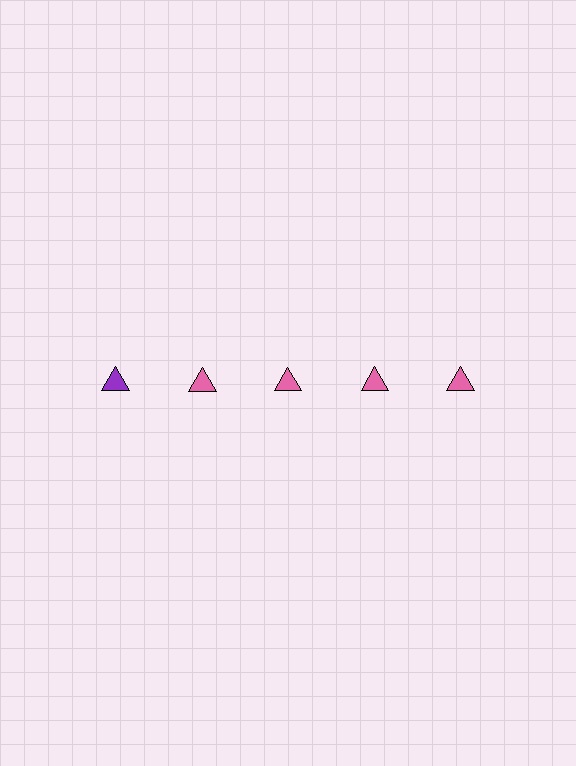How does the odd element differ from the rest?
It has a different color: purple instead of pink.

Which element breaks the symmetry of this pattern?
The purple triangle in the top row, leftmost column breaks the symmetry. All other shapes are pink triangles.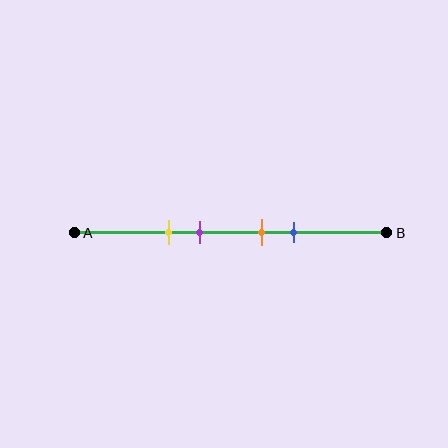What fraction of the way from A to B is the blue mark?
The blue mark is approximately 70% (0.7) of the way from A to B.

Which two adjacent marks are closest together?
The orange and blue marks are the closest adjacent pair.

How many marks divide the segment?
There are 4 marks dividing the segment.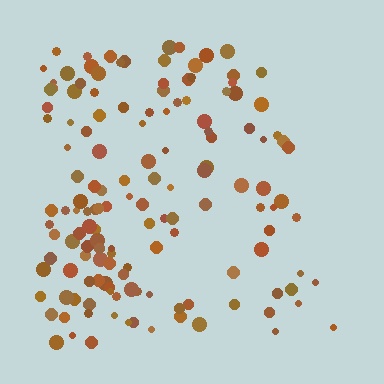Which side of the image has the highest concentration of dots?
The left.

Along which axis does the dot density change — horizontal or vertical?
Horizontal.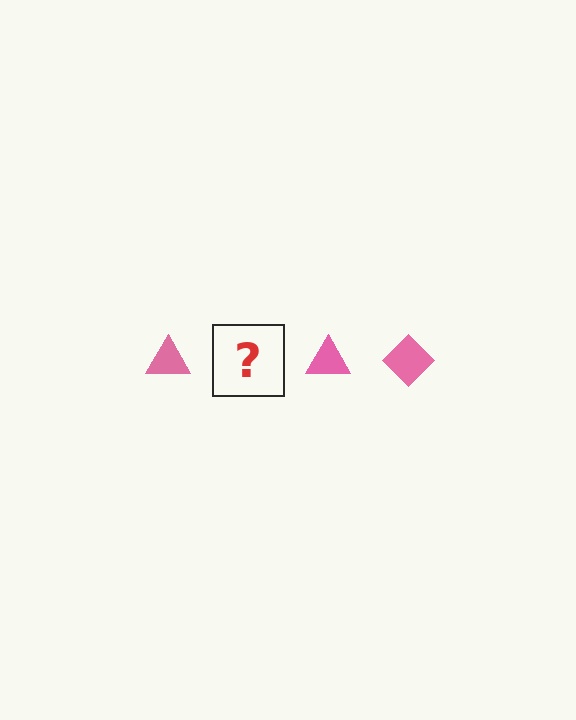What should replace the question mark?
The question mark should be replaced with a pink diamond.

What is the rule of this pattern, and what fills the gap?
The rule is that the pattern cycles through triangle, diamond shapes in pink. The gap should be filled with a pink diamond.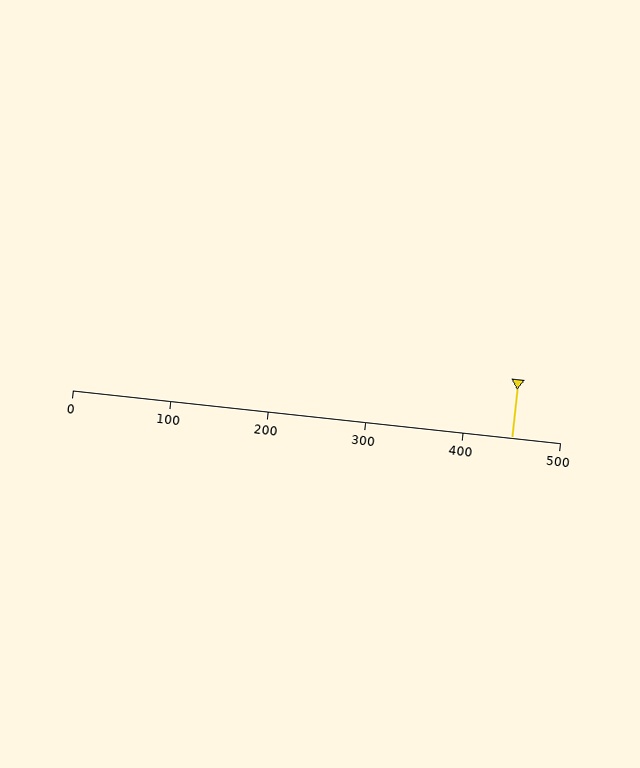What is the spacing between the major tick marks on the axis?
The major ticks are spaced 100 apart.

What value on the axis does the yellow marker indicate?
The marker indicates approximately 450.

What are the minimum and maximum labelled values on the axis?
The axis runs from 0 to 500.